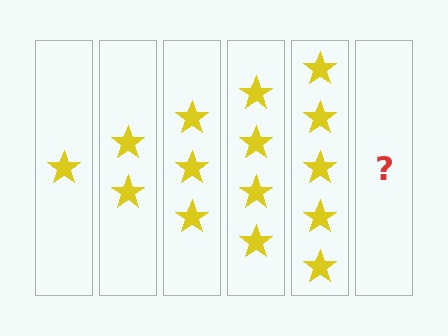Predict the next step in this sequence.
The next step is 6 stars.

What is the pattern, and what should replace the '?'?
The pattern is that each step adds one more star. The '?' should be 6 stars.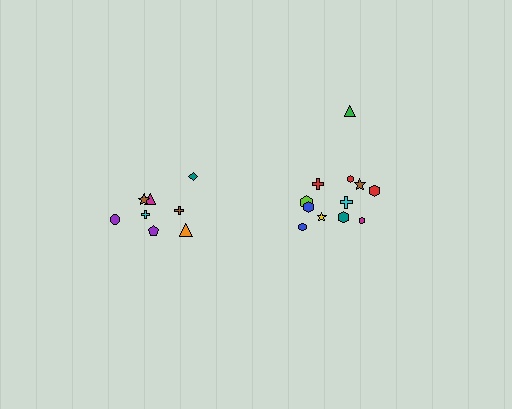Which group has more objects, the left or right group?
The right group.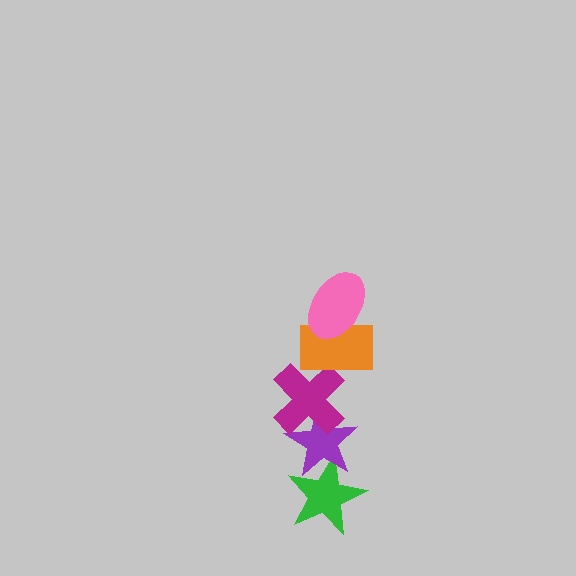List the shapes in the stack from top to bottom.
From top to bottom: the pink ellipse, the orange rectangle, the magenta cross, the purple star, the green star.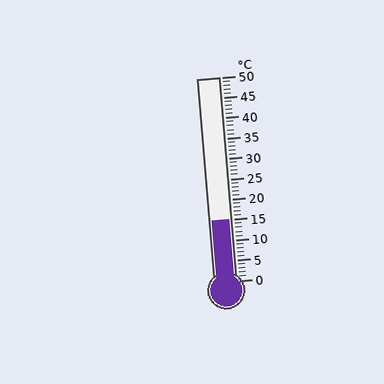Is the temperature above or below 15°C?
The temperature is at 15°C.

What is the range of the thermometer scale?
The thermometer scale ranges from 0°C to 50°C.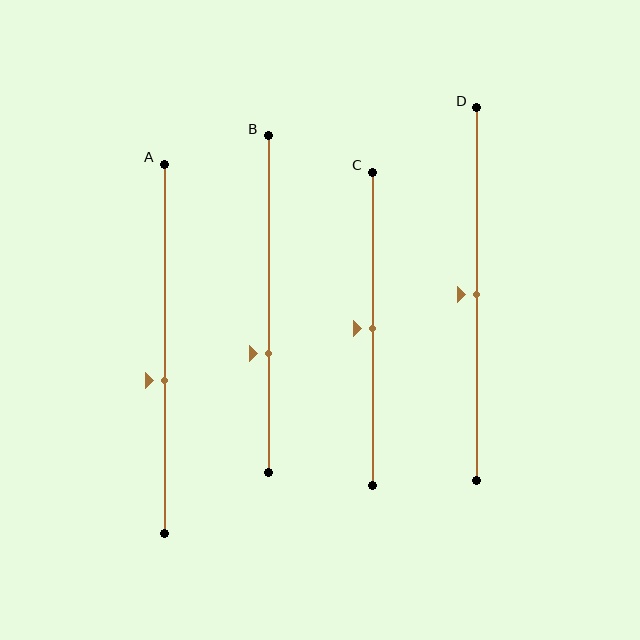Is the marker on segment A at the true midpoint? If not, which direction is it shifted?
No, the marker on segment A is shifted downward by about 9% of the segment length.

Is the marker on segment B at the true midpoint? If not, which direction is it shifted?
No, the marker on segment B is shifted downward by about 15% of the segment length.